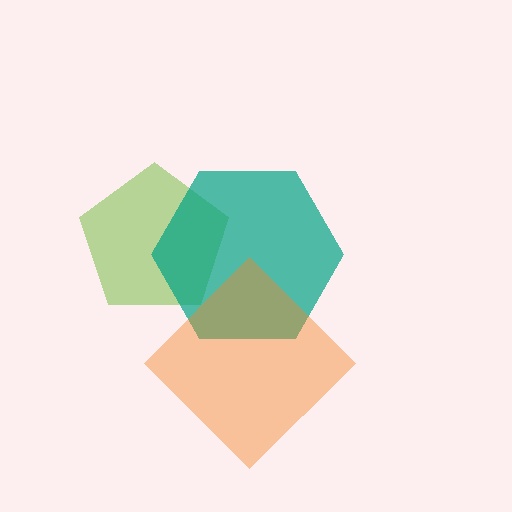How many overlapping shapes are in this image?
There are 3 overlapping shapes in the image.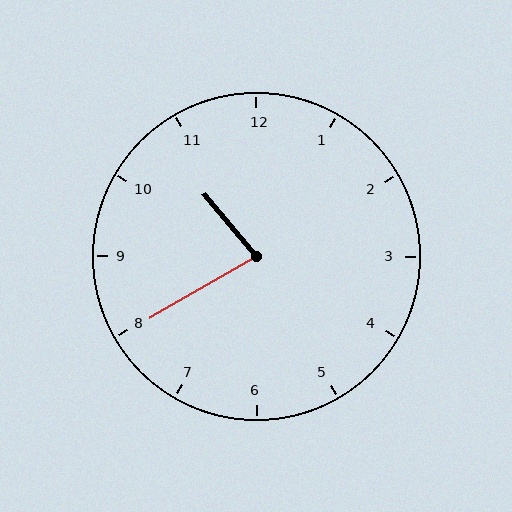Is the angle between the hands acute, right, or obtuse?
It is acute.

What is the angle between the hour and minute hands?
Approximately 80 degrees.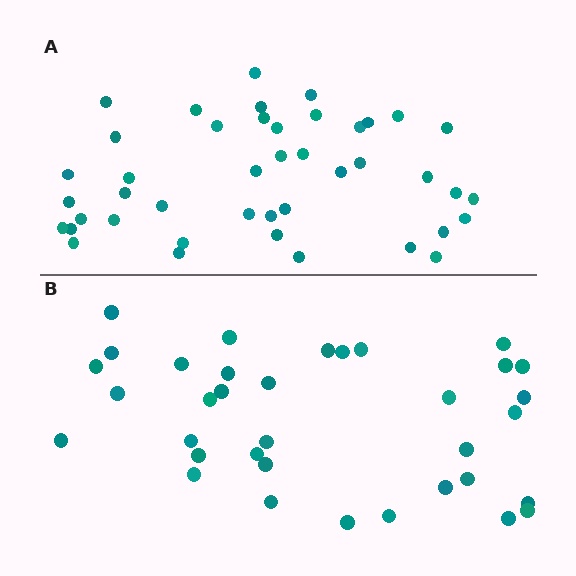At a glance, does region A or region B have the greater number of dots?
Region A (the top region) has more dots.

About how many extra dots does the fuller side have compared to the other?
Region A has roughly 8 or so more dots than region B.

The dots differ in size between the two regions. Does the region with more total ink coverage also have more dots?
No. Region B has more total ink coverage because its dots are larger, but region A actually contains more individual dots. Total area can be misleading — the number of items is what matters here.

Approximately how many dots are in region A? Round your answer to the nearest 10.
About 40 dots. (The exact count is 43, which rounds to 40.)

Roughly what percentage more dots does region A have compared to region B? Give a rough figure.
About 25% more.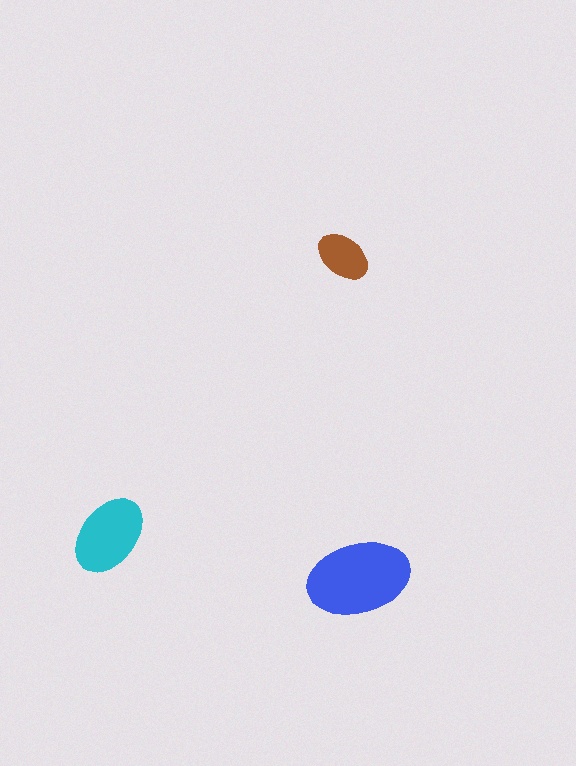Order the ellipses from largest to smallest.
the blue one, the cyan one, the brown one.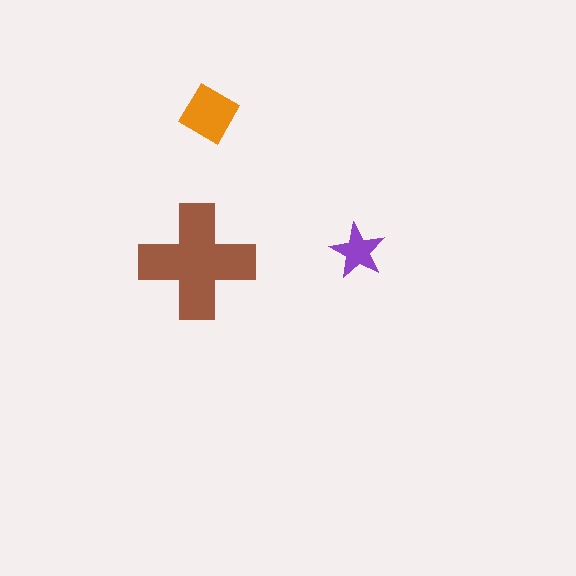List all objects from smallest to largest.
The purple star, the orange diamond, the brown cross.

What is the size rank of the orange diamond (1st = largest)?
2nd.